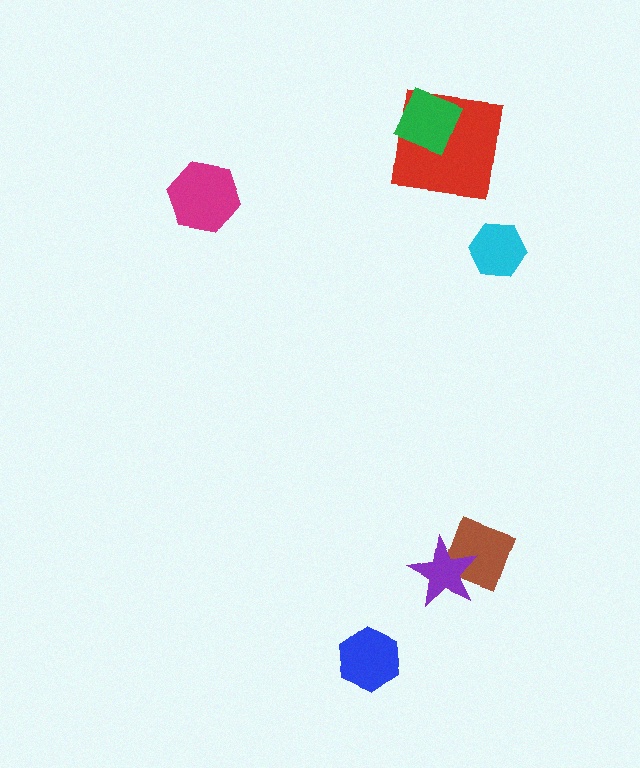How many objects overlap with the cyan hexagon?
0 objects overlap with the cyan hexagon.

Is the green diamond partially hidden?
No, no other shape covers it.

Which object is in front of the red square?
The green diamond is in front of the red square.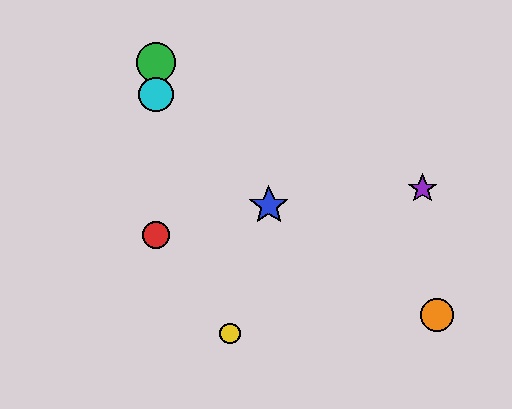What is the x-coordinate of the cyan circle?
The cyan circle is at x≈156.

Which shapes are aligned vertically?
The red circle, the green circle, the cyan circle are aligned vertically.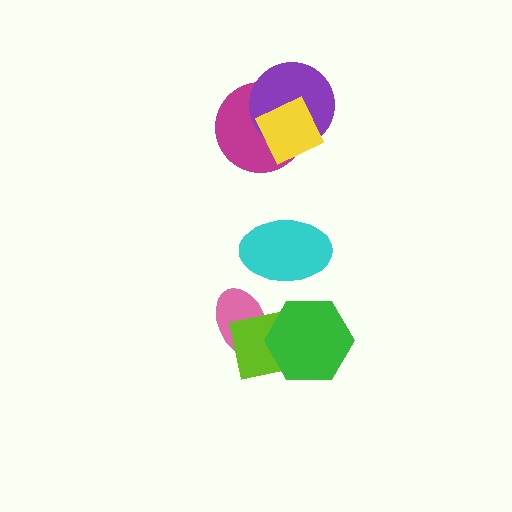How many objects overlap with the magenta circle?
2 objects overlap with the magenta circle.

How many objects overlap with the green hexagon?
2 objects overlap with the green hexagon.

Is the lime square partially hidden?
Yes, it is partially covered by another shape.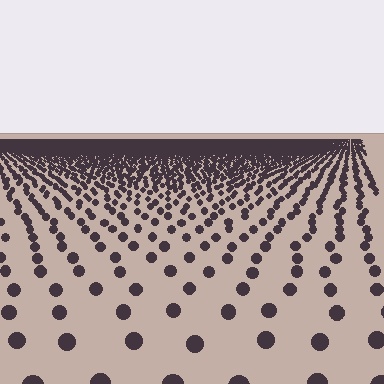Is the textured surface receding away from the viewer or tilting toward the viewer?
The surface is receding away from the viewer. Texture elements get smaller and denser toward the top.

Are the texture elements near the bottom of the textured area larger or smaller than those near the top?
Larger. Near the bottom, elements are closer to the viewer and appear at a bigger on-screen size.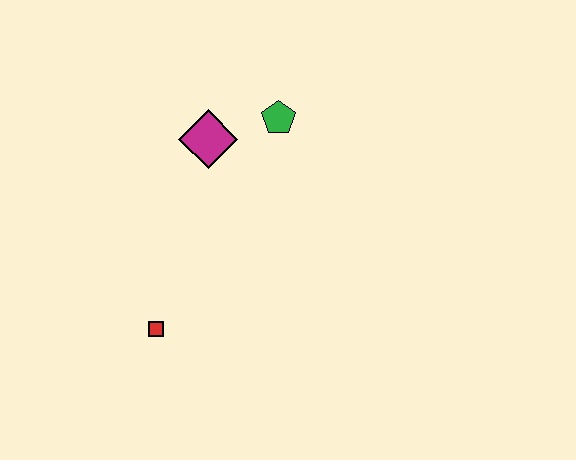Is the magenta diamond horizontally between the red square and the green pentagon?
Yes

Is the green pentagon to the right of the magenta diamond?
Yes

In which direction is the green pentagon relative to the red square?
The green pentagon is above the red square.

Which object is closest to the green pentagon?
The magenta diamond is closest to the green pentagon.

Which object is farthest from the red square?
The green pentagon is farthest from the red square.